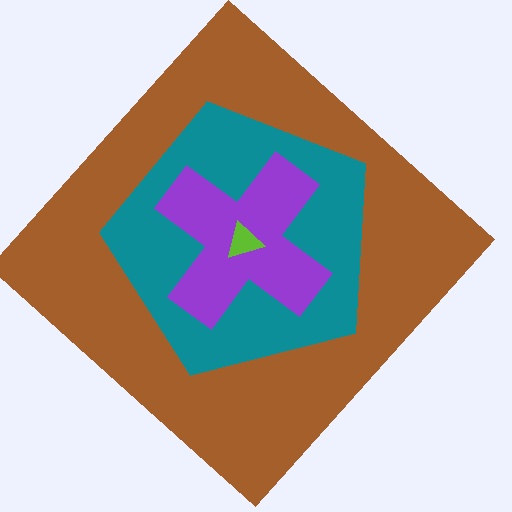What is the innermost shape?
The lime triangle.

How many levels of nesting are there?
4.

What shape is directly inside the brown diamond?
The teal pentagon.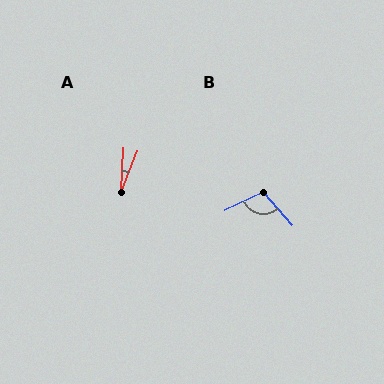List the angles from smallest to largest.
A (18°), B (106°).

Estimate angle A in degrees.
Approximately 18 degrees.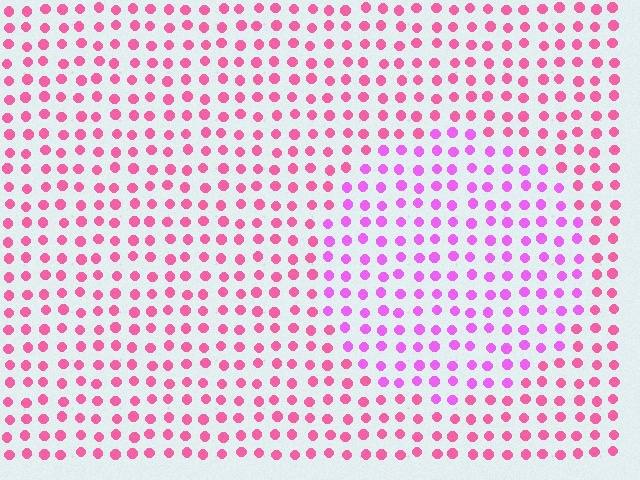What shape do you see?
I see a circle.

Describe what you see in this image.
The image is filled with small pink elements in a uniform arrangement. A circle-shaped region is visible where the elements are tinted to a slightly different hue, forming a subtle color boundary.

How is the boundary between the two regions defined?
The boundary is defined purely by a slight shift in hue (about 35 degrees). Spacing, size, and orientation are identical on both sides.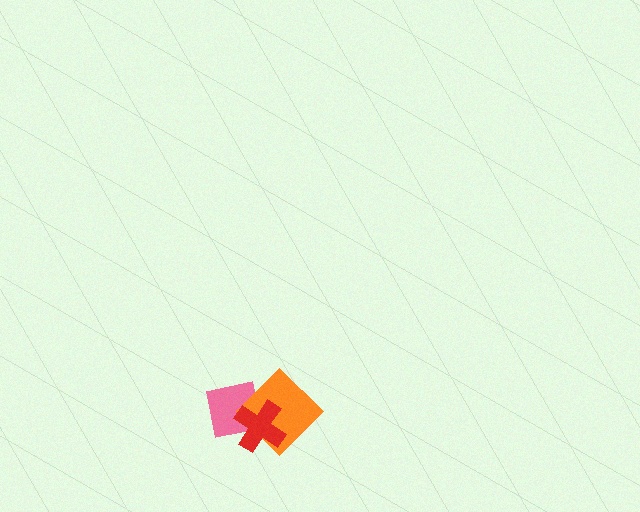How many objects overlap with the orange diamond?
2 objects overlap with the orange diamond.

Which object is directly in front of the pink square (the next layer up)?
The orange diamond is directly in front of the pink square.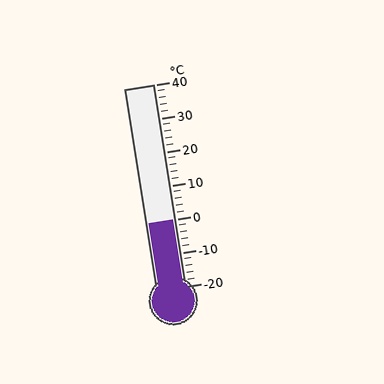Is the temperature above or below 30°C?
The temperature is below 30°C.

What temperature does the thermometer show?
The thermometer shows approximately 0°C.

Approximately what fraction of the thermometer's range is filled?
The thermometer is filled to approximately 35% of its range.